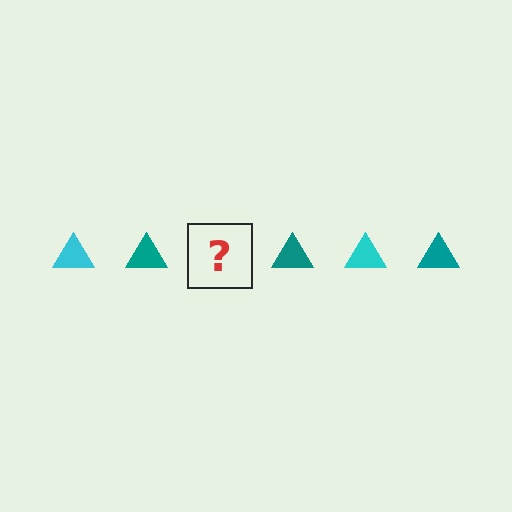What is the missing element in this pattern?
The missing element is a cyan triangle.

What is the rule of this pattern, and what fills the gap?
The rule is that the pattern cycles through cyan, teal triangles. The gap should be filled with a cyan triangle.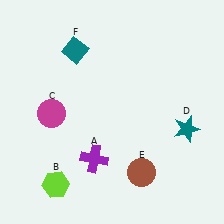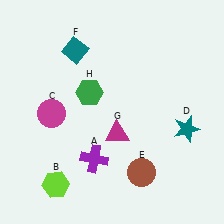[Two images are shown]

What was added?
A magenta triangle (G), a green hexagon (H) were added in Image 2.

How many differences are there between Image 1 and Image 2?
There are 2 differences between the two images.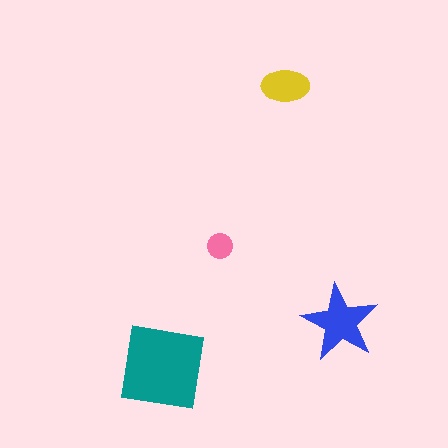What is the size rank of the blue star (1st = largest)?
2nd.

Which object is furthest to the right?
The blue star is rightmost.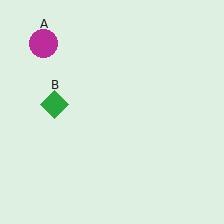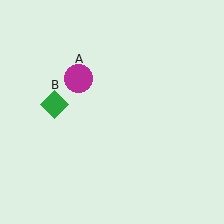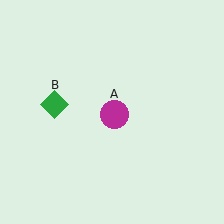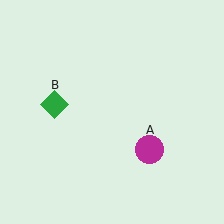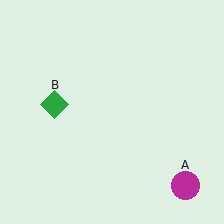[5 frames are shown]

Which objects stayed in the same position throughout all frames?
Green diamond (object B) remained stationary.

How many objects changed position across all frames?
1 object changed position: magenta circle (object A).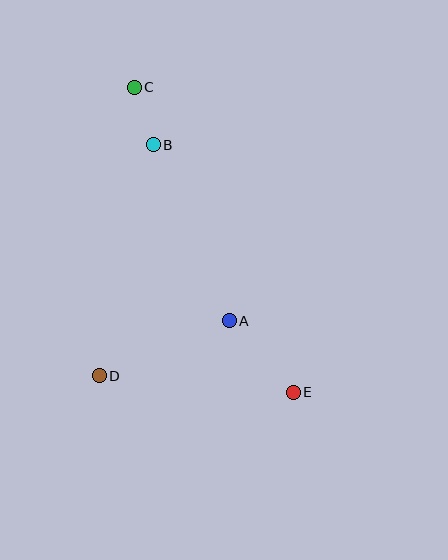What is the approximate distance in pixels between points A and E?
The distance between A and E is approximately 96 pixels.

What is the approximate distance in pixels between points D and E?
The distance between D and E is approximately 195 pixels.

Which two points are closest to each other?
Points B and C are closest to each other.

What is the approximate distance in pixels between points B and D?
The distance between B and D is approximately 238 pixels.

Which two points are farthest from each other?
Points C and E are farthest from each other.